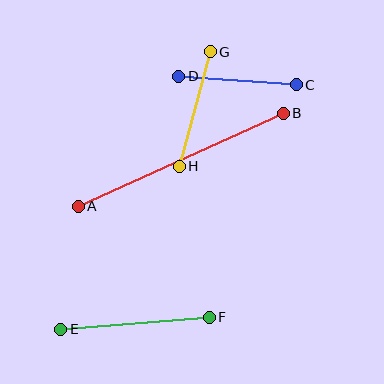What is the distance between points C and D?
The distance is approximately 118 pixels.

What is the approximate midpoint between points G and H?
The midpoint is at approximately (195, 109) pixels.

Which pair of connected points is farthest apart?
Points A and B are farthest apart.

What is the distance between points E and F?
The distance is approximately 149 pixels.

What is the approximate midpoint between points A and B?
The midpoint is at approximately (181, 160) pixels.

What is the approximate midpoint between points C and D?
The midpoint is at approximately (237, 81) pixels.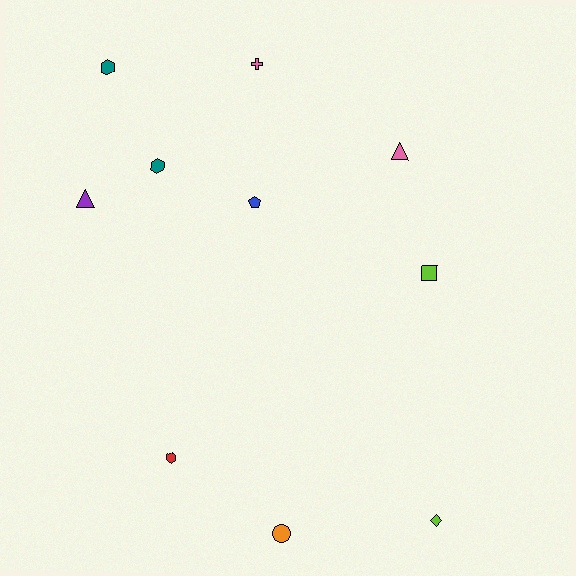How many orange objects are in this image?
There is 1 orange object.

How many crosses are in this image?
There is 1 cross.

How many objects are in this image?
There are 10 objects.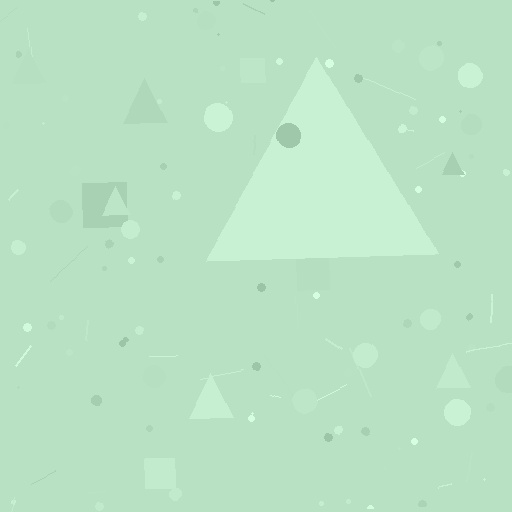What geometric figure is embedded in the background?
A triangle is embedded in the background.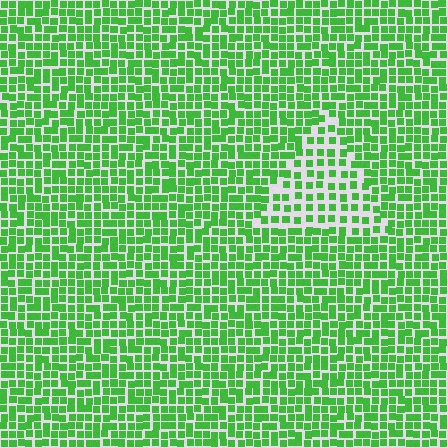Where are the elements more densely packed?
The elements are more densely packed outside the triangle boundary.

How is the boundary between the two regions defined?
The boundary is defined by a change in element density (approximately 1.8x ratio). All elements are the same color, size, and shape.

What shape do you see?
I see a triangle.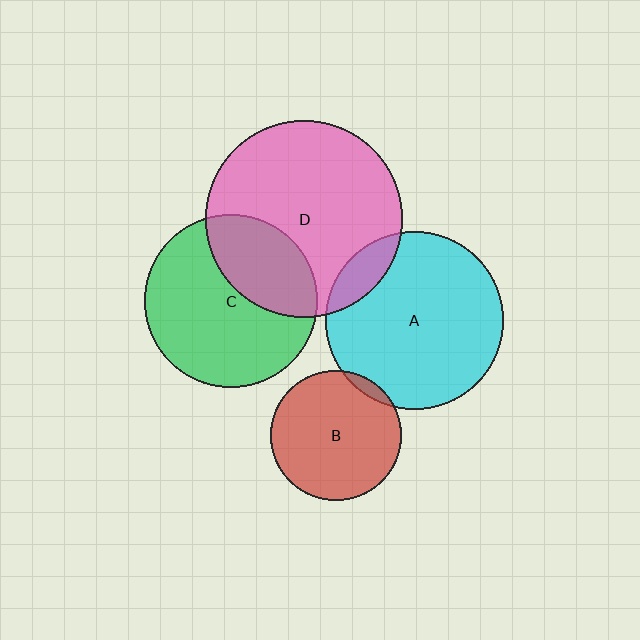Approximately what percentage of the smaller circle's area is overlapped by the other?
Approximately 35%.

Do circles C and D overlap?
Yes.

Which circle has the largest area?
Circle D (pink).